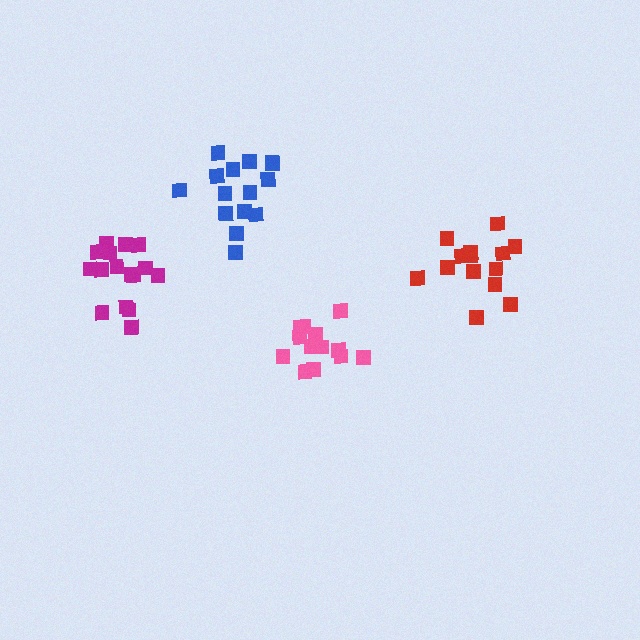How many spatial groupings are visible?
There are 4 spatial groupings.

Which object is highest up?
The blue cluster is topmost.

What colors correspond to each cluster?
The clusters are colored: red, blue, magenta, pink.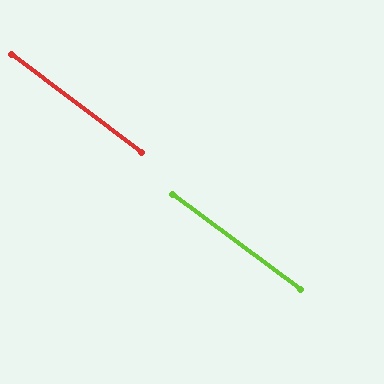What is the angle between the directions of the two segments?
Approximately 1 degree.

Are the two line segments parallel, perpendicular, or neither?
Parallel — their directions differ by only 0.5°.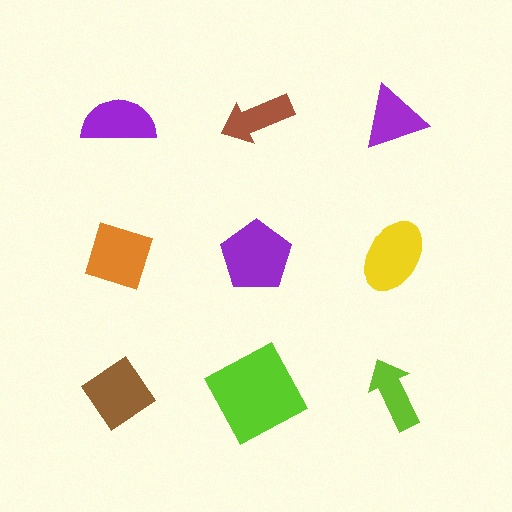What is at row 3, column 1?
A brown diamond.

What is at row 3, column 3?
A lime arrow.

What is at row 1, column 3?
A purple triangle.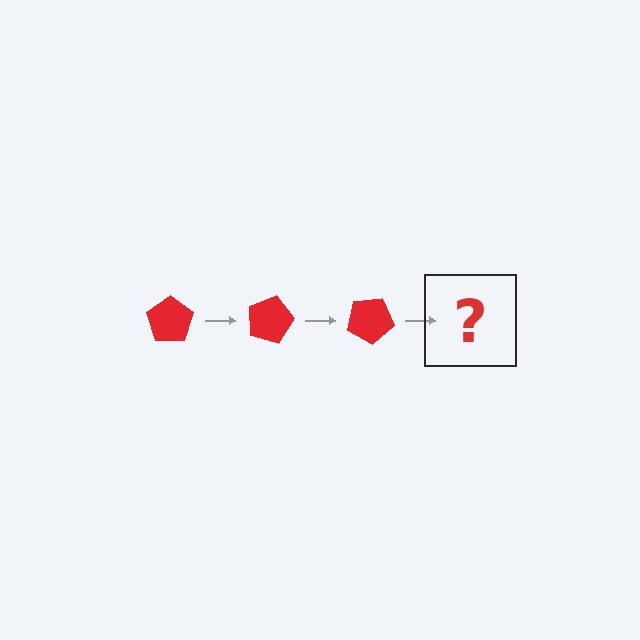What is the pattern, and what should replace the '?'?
The pattern is that the pentagon rotates 15 degrees each step. The '?' should be a red pentagon rotated 45 degrees.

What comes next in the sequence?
The next element should be a red pentagon rotated 45 degrees.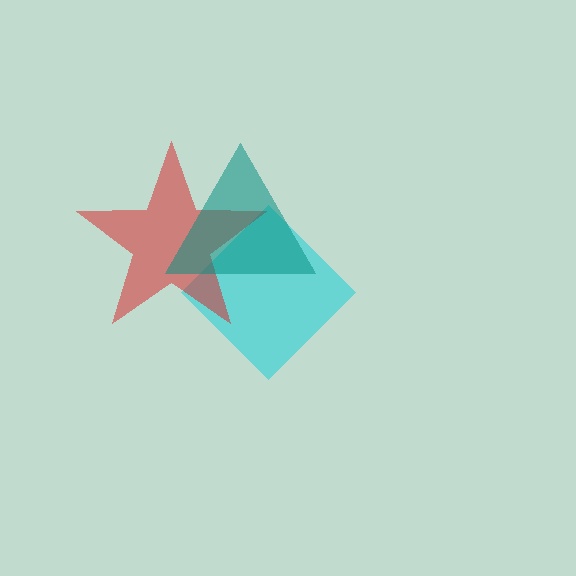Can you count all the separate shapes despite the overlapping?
Yes, there are 3 separate shapes.